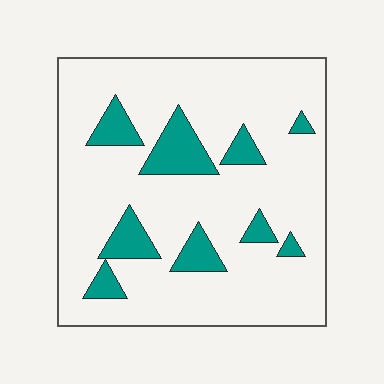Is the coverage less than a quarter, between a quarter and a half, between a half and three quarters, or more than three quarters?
Less than a quarter.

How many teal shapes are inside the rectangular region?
9.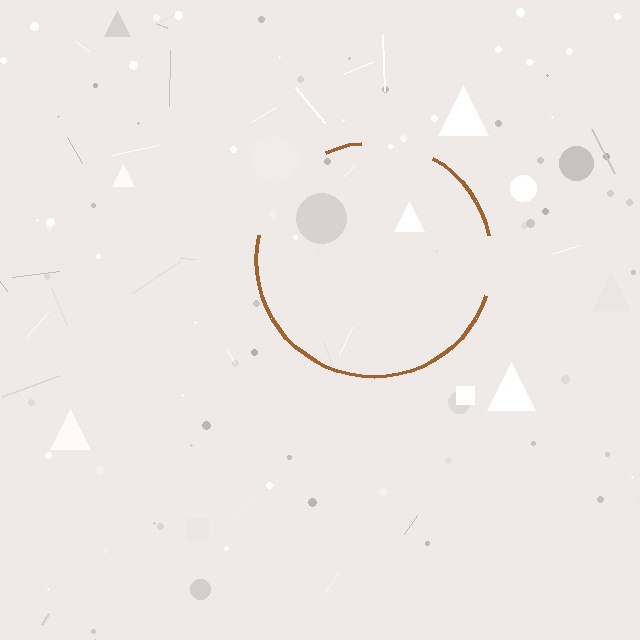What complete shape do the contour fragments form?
The contour fragments form a circle.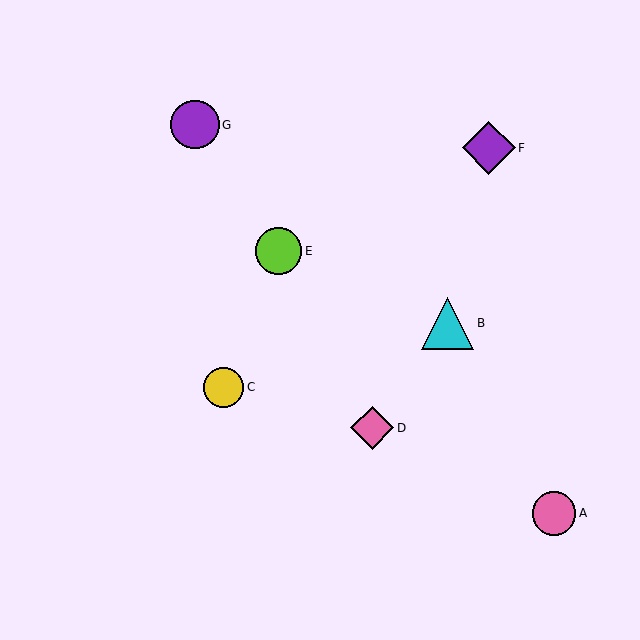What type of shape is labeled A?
Shape A is a pink circle.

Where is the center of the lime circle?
The center of the lime circle is at (278, 251).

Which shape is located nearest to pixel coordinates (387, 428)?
The pink diamond (labeled D) at (372, 428) is nearest to that location.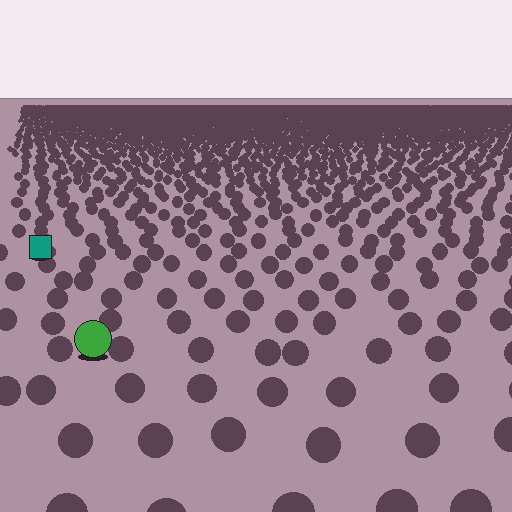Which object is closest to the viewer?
The green circle is closest. The texture marks near it are larger and more spread out.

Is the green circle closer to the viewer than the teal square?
Yes. The green circle is closer — you can tell from the texture gradient: the ground texture is coarser near it.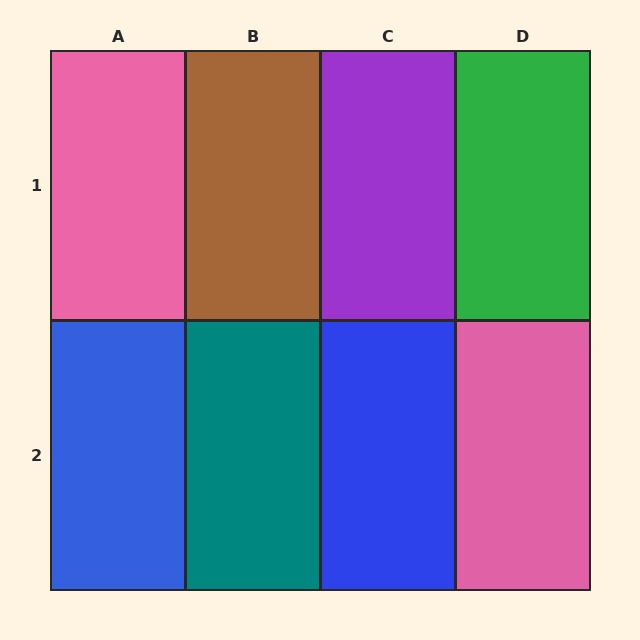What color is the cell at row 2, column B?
Teal.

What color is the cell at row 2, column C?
Blue.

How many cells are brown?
1 cell is brown.